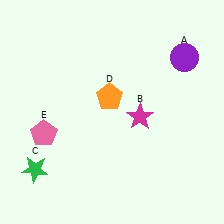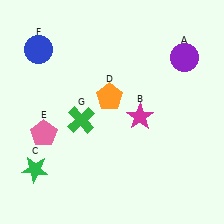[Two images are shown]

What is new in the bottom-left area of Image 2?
A green cross (G) was added in the bottom-left area of Image 2.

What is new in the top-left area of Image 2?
A blue circle (F) was added in the top-left area of Image 2.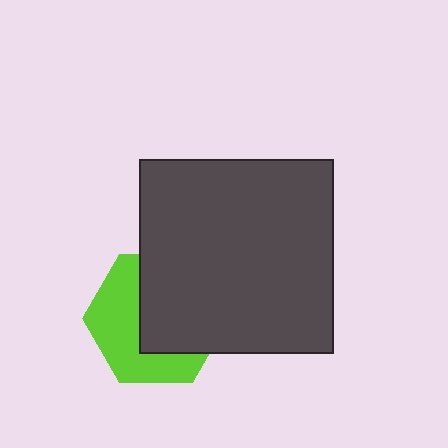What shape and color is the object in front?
The object in front is a dark gray square.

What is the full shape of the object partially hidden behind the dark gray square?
The partially hidden object is a lime hexagon.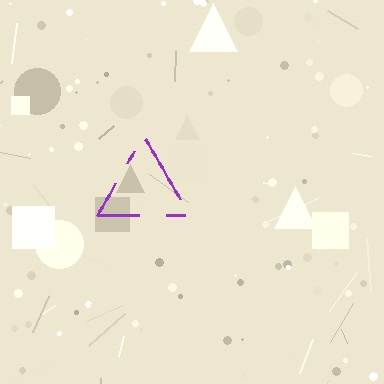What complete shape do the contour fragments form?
The contour fragments form a triangle.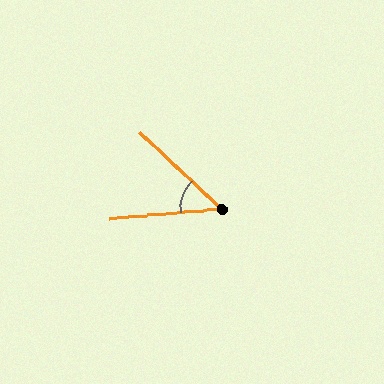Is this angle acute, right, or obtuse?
It is acute.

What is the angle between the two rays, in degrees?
Approximately 48 degrees.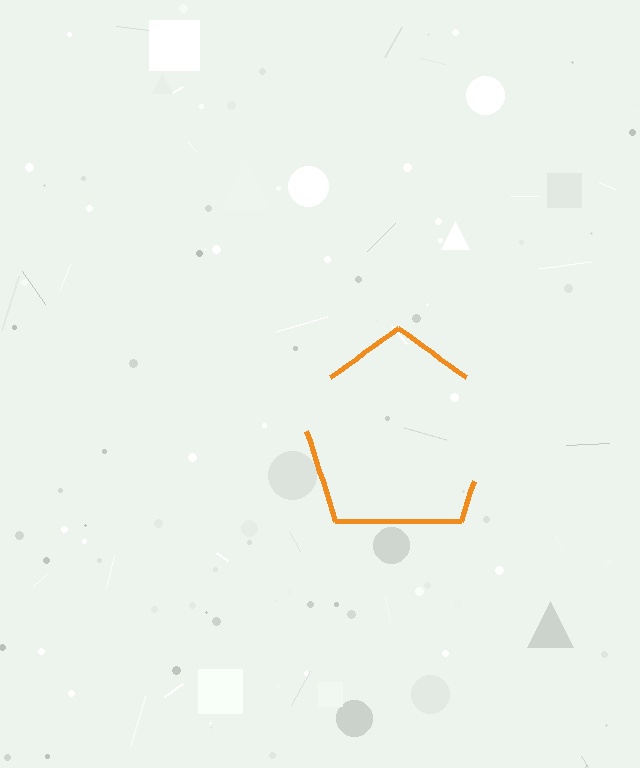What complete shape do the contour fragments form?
The contour fragments form a pentagon.